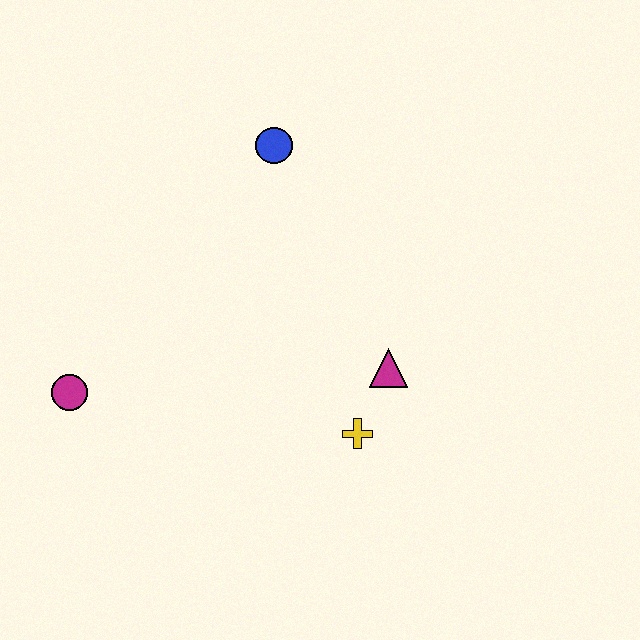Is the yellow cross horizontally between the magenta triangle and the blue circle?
Yes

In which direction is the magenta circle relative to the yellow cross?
The magenta circle is to the left of the yellow cross.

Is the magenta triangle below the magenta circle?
No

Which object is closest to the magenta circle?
The yellow cross is closest to the magenta circle.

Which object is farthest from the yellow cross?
The blue circle is farthest from the yellow cross.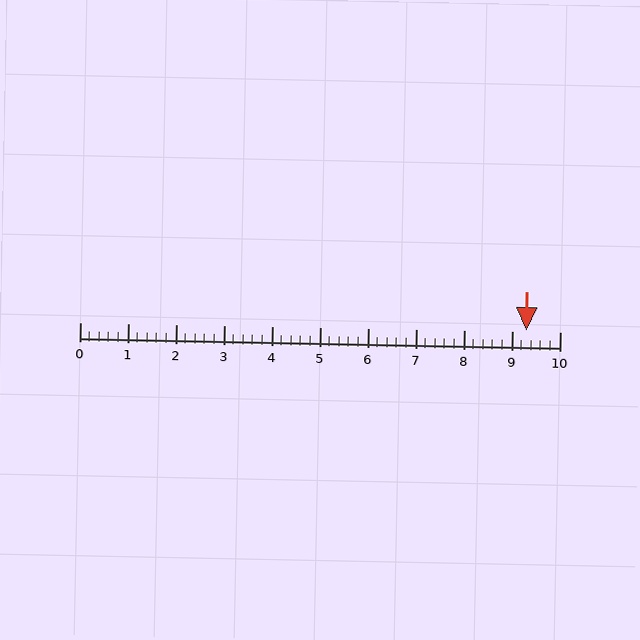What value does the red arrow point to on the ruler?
The red arrow points to approximately 9.3.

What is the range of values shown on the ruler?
The ruler shows values from 0 to 10.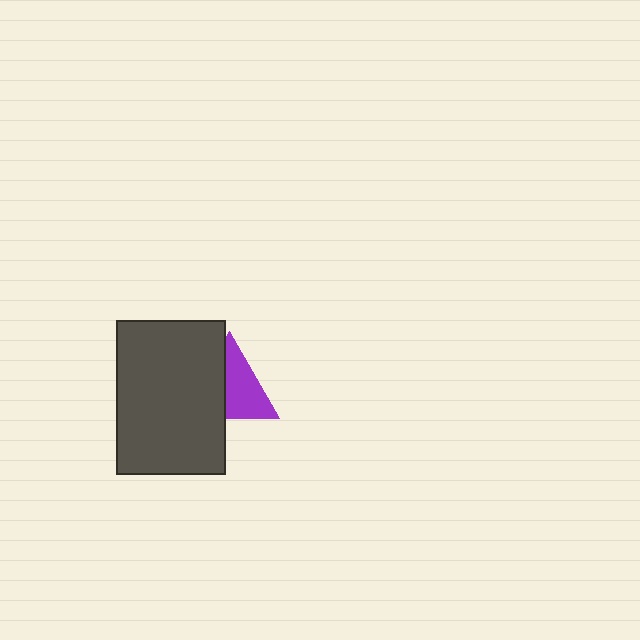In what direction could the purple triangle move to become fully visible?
The purple triangle could move right. That would shift it out from behind the dark gray rectangle entirely.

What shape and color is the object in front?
The object in front is a dark gray rectangle.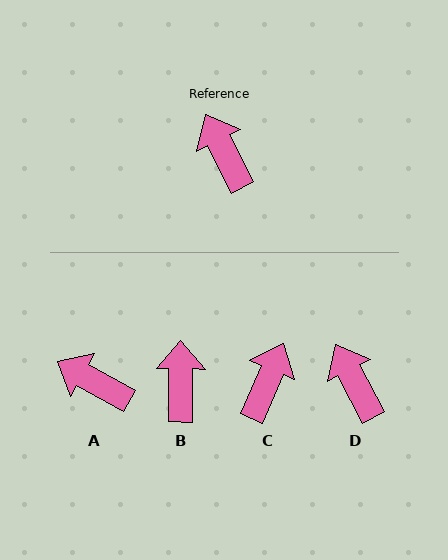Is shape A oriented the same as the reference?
No, it is off by about 33 degrees.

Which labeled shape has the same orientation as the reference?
D.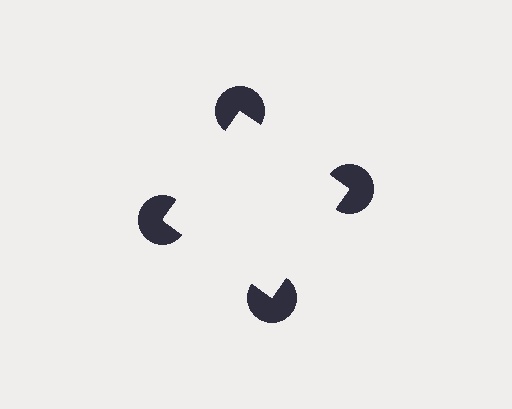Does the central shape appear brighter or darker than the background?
It typically appears slightly brighter than the background, even though no actual brightness change is drawn.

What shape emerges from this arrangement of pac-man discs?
An illusory square — its edges are inferred from the aligned wedge cuts in the pac-man discs, not physically drawn.